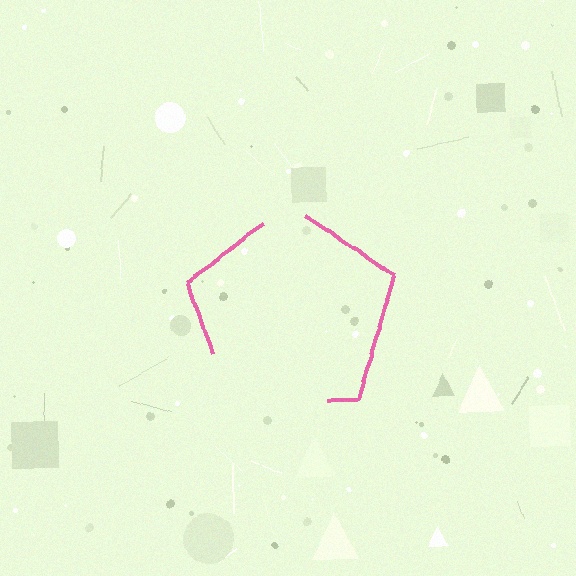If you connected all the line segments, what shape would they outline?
They would outline a pentagon.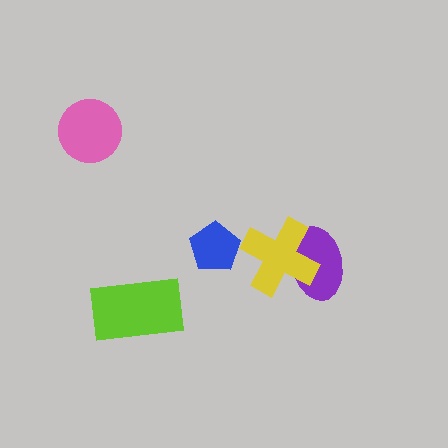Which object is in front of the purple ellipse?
The yellow cross is in front of the purple ellipse.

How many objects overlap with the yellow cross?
1 object overlaps with the yellow cross.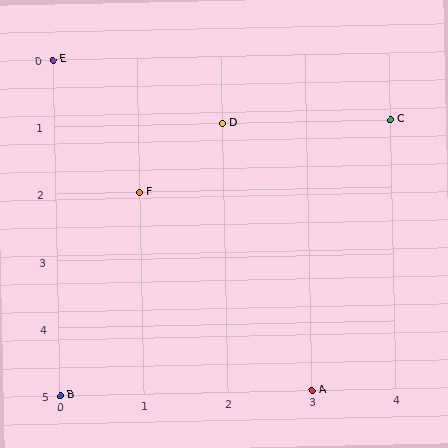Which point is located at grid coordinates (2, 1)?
Point D is at (2, 1).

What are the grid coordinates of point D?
Point D is at grid coordinates (2, 1).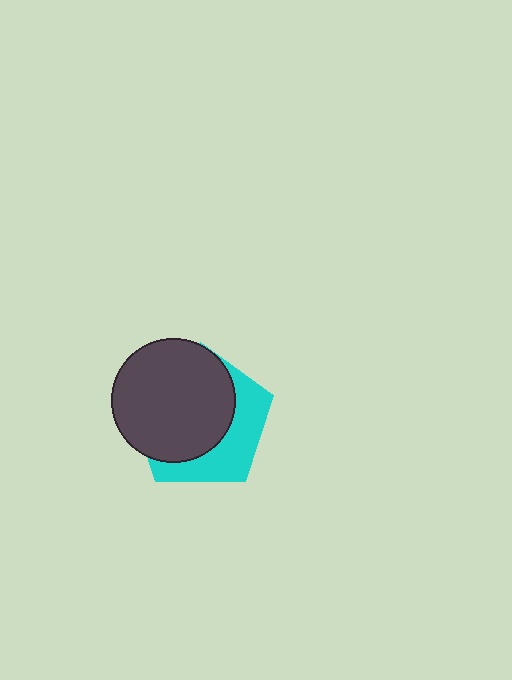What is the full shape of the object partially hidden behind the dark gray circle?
The partially hidden object is a cyan pentagon.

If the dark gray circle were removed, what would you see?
You would see the complete cyan pentagon.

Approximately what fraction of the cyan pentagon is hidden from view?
Roughly 63% of the cyan pentagon is hidden behind the dark gray circle.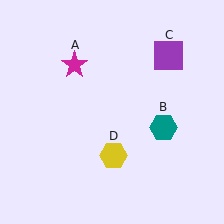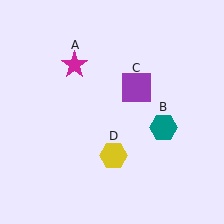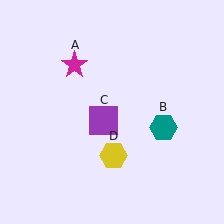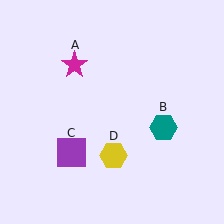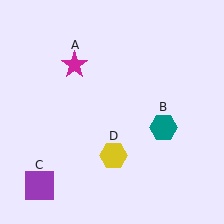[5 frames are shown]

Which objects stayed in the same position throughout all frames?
Magenta star (object A) and teal hexagon (object B) and yellow hexagon (object D) remained stationary.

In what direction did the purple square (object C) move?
The purple square (object C) moved down and to the left.